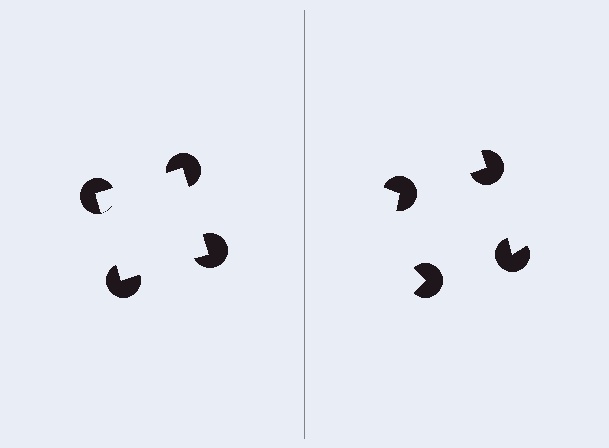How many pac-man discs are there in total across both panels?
8 — 4 on each side.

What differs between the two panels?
The pac-man discs are positioned identically on both sides; only the wedge orientations differ. On the left they align to a square; on the right they are misaligned.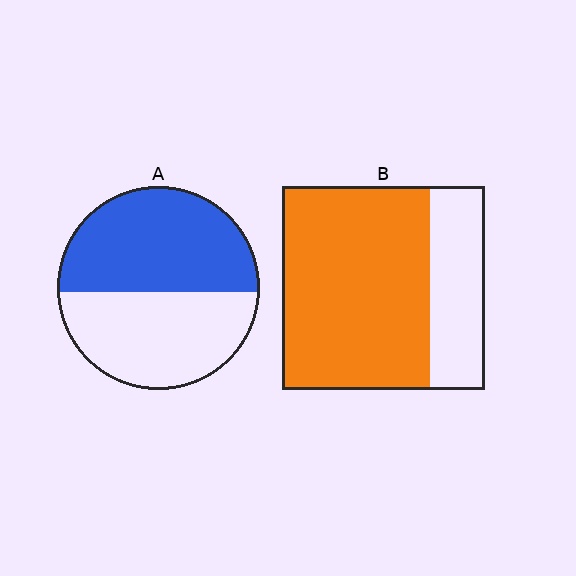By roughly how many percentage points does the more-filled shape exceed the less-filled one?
By roughly 20 percentage points (B over A).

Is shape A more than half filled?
Roughly half.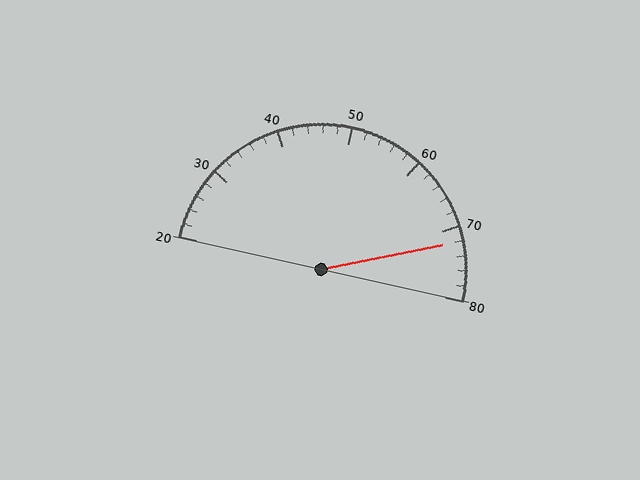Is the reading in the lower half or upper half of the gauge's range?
The reading is in the upper half of the range (20 to 80).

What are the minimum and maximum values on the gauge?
The gauge ranges from 20 to 80.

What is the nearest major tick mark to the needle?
The nearest major tick mark is 70.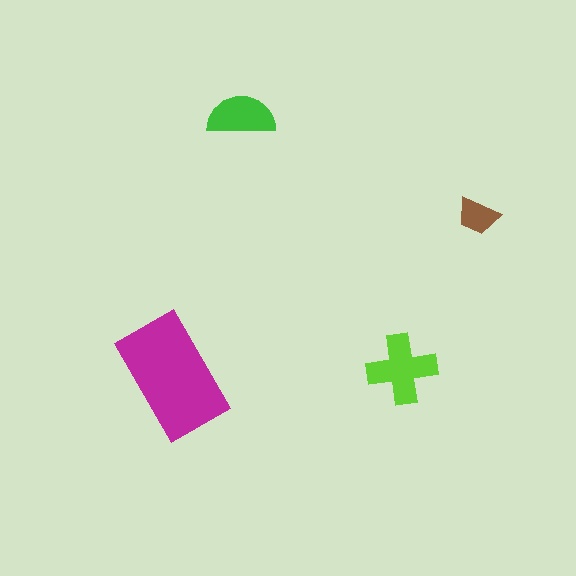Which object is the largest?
The magenta rectangle.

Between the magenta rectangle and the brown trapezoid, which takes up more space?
The magenta rectangle.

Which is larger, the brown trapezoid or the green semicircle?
The green semicircle.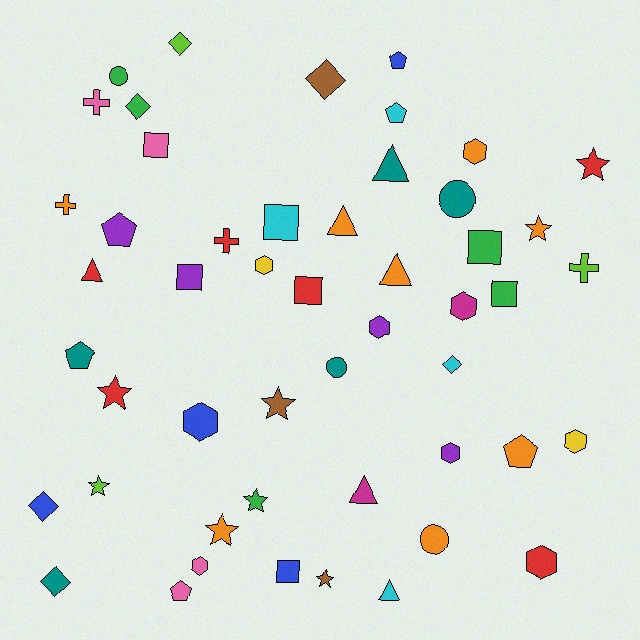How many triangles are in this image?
There are 6 triangles.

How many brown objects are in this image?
There are 3 brown objects.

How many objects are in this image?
There are 50 objects.